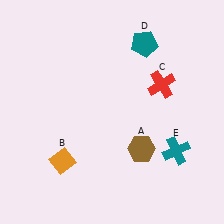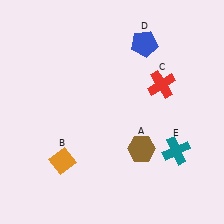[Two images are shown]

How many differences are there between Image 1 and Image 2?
There is 1 difference between the two images.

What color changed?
The pentagon (D) changed from teal in Image 1 to blue in Image 2.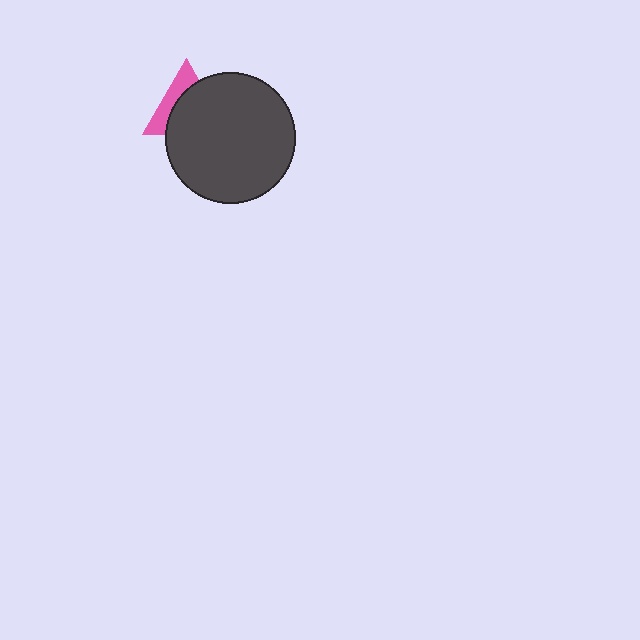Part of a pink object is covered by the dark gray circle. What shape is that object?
It is a triangle.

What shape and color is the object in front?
The object in front is a dark gray circle.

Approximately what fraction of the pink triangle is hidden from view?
Roughly 63% of the pink triangle is hidden behind the dark gray circle.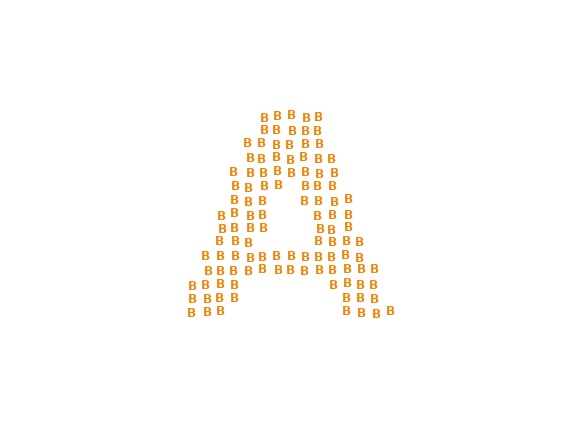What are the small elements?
The small elements are letter B's.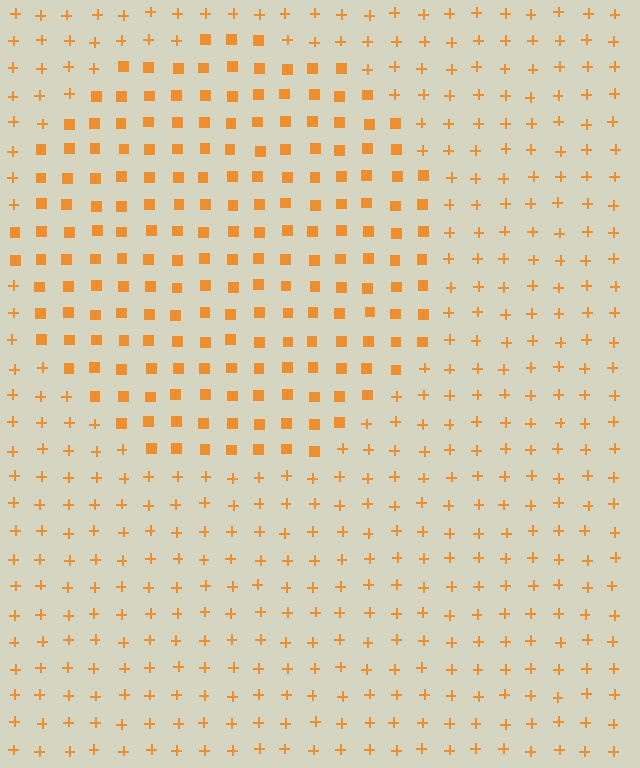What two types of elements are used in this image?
The image uses squares inside the circle region and plus signs outside it.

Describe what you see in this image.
The image is filled with small orange elements arranged in a uniform grid. A circle-shaped region contains squares, while the surrounding area contains plus signs. The boundary is defined purely by the change in element shape.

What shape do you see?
I see a circle.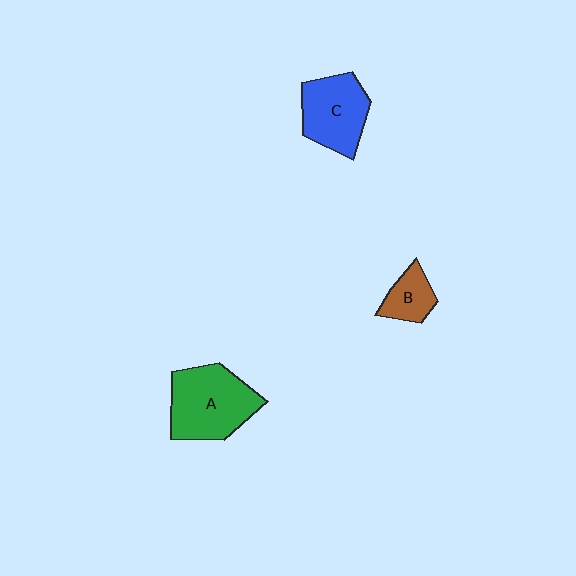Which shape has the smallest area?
Shape B (brown).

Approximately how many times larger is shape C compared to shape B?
Approximately 2.0 times.